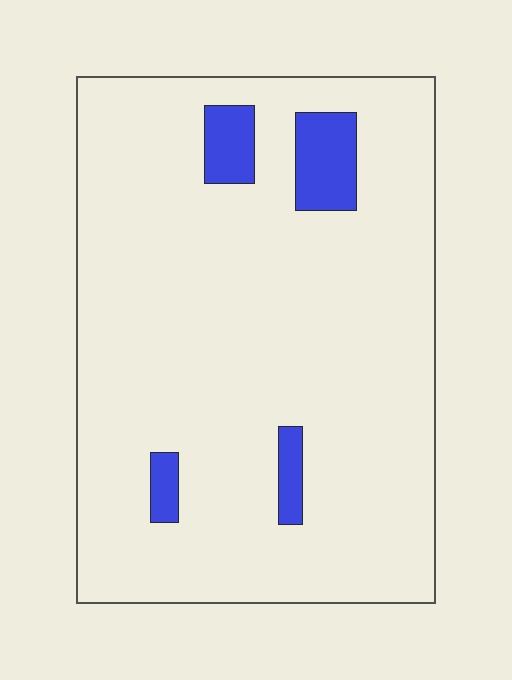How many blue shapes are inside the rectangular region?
4.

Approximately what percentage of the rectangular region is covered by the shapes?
Approximately 10%.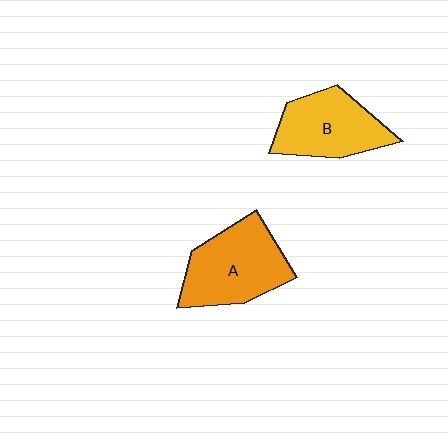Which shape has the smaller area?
Shape B (yellow).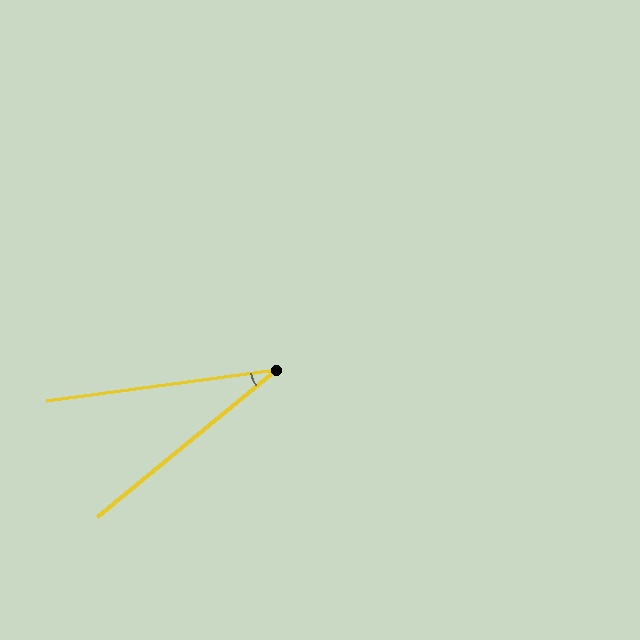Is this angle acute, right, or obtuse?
It is acute.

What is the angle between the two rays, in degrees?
Approximately 32 degrees.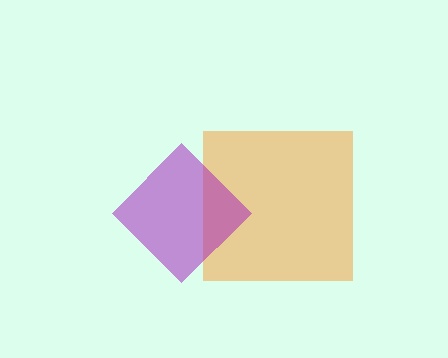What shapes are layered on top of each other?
The layered shapes are: an orange square, a purple diamond.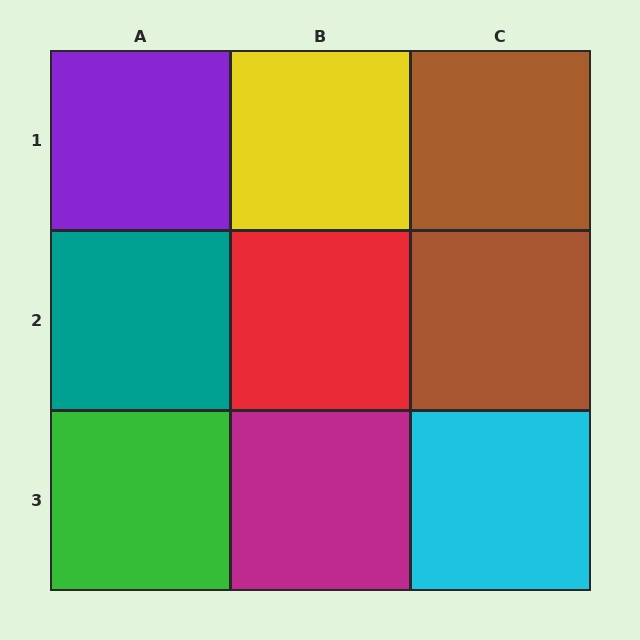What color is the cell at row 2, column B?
Red.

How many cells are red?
1 cell is red.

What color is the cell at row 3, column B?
Magenta.